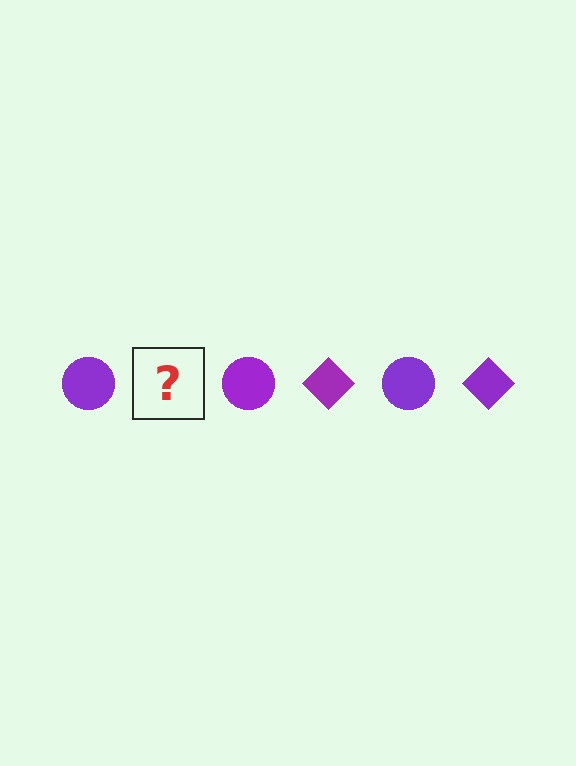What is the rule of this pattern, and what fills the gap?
The rule is that the pattern cycles through circle, diamond shapes in purple. The gap should be filled with a purple diamond.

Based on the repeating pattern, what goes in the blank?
The blank should be a purple diamond.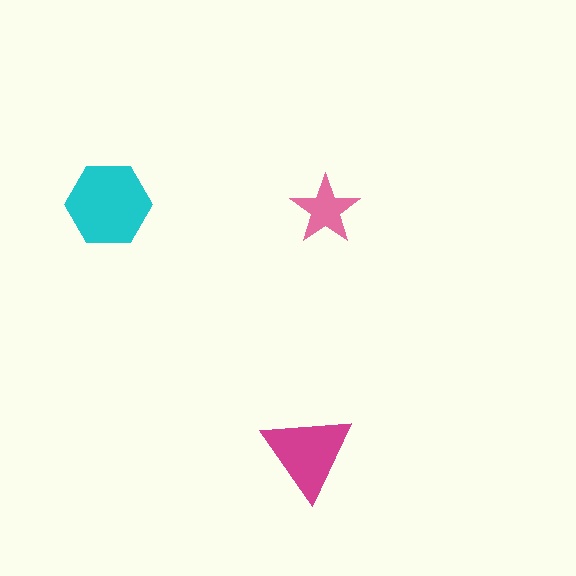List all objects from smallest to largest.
The pink star, the magenta triangle, the cyan hexagon.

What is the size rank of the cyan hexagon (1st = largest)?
1st.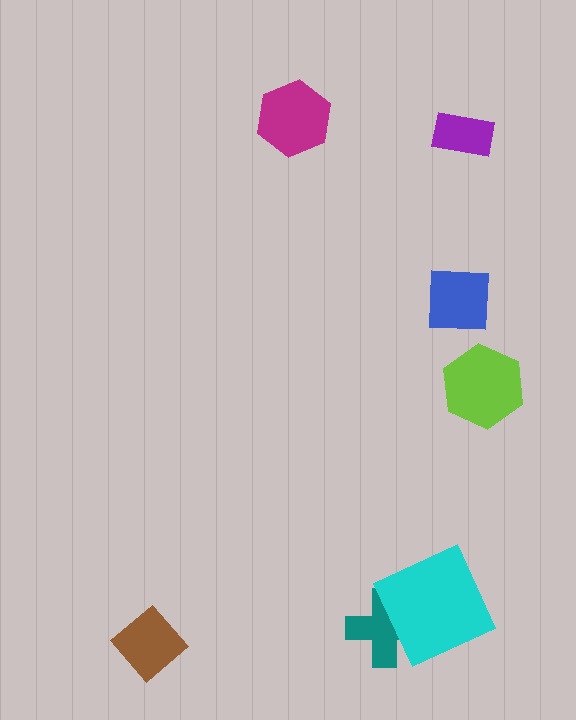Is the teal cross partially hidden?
Yes, it is partially covered by another shape.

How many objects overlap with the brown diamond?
0 objects overlap with the brown diamond.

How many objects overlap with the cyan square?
1 object overlaps with the cyan square.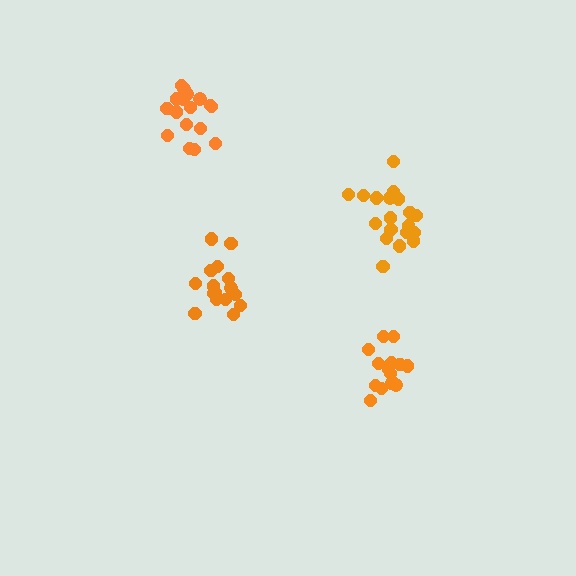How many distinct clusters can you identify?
There are 4 distinct clusters.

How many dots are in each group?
Group 1: 17 dots, Group 2: 20 dots, Group 3: 15 dots, Group 4: 16 dots (68 total).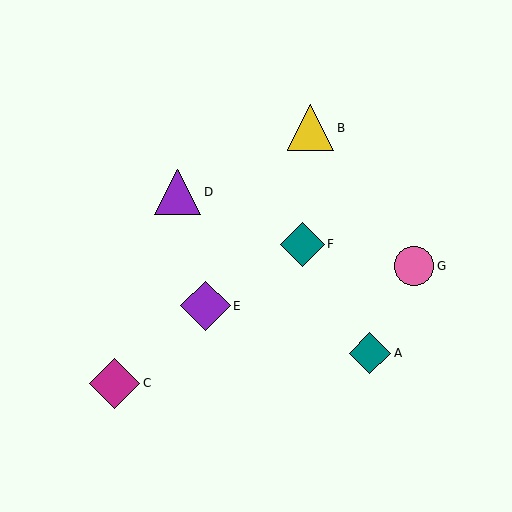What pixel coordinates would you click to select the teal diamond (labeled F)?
Click at (303, 244) to select the teal diamond F.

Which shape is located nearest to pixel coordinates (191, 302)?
The purple diamond (labeled E) at (205, 306) is nearest to that location.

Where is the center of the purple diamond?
The center of the purple diamond is at (205, 306).